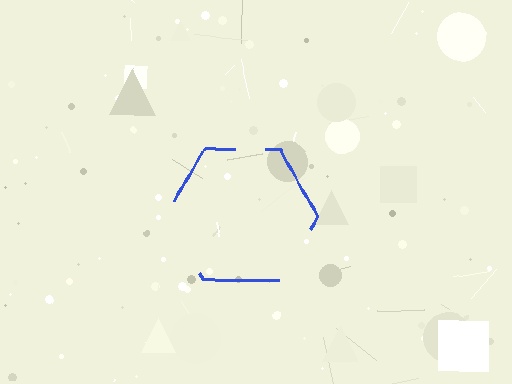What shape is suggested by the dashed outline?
The dashed outline suggests a hexagon.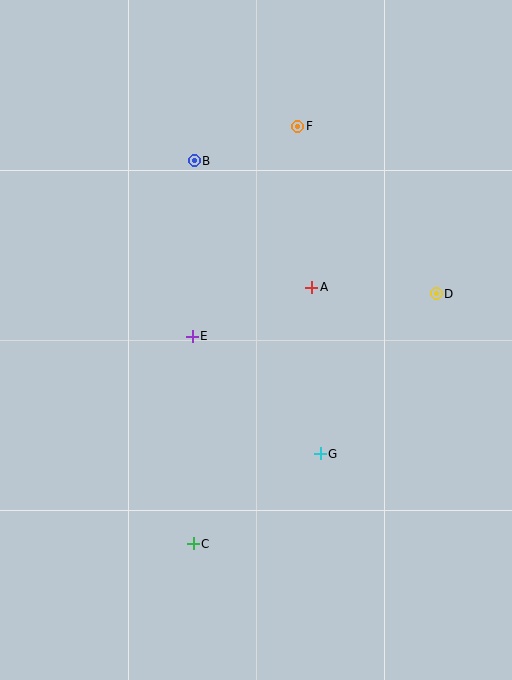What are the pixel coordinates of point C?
Point C is at (193, 544).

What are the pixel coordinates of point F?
Point F is at (297, 126).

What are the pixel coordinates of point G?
Point G is at (320, 454).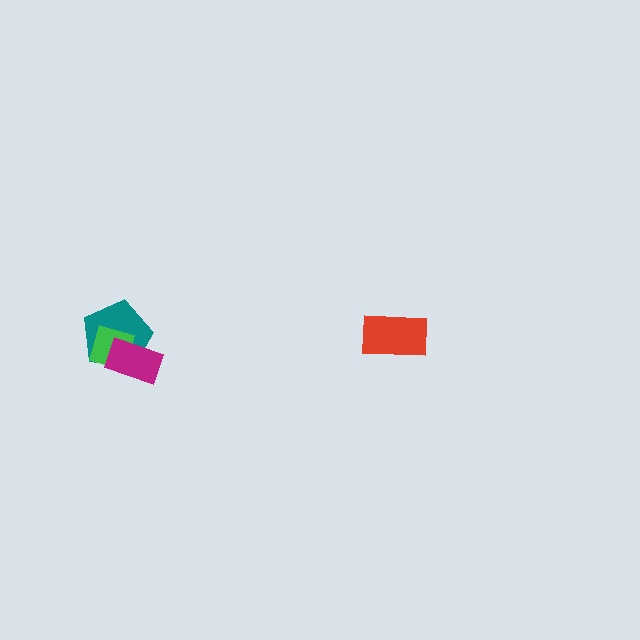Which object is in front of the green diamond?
The magenta rectangle is in front of the green diamond.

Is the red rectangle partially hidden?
No, no other shape covers it.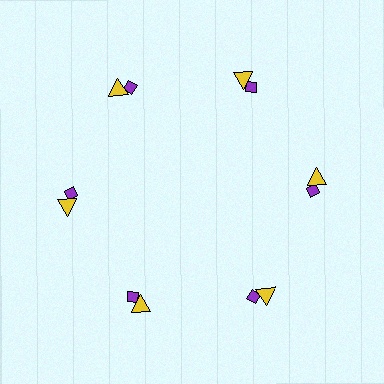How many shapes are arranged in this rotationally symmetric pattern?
There are 12 shapes, arranged in 6 groups of 2.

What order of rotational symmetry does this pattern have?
This pattern has 6-fold rotational symmetry.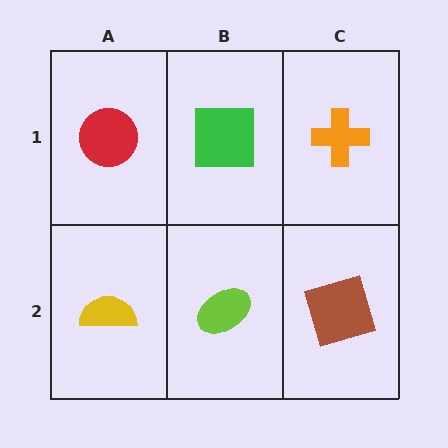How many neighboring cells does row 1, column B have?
3.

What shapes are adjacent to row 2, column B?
A green square (row 1, column B), a yellow semicircle (row 2, column A), a brown square (row 2, column C).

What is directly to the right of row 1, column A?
A green square.